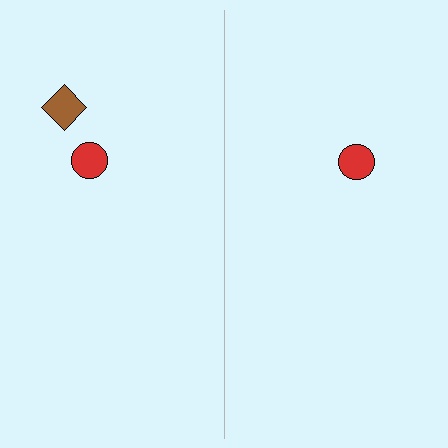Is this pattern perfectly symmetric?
No, the pattern is not perfectly symmetric. A brown diamond is missing from the right side.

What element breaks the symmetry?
A brown diamond is missing from the right side.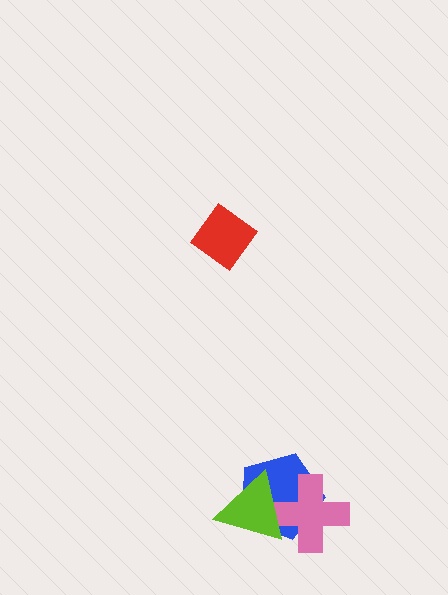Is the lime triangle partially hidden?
No, no other shape covers it.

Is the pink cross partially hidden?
Yes, it is partially covered by another shape.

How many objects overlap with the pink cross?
2 objects overlap with the pink cross.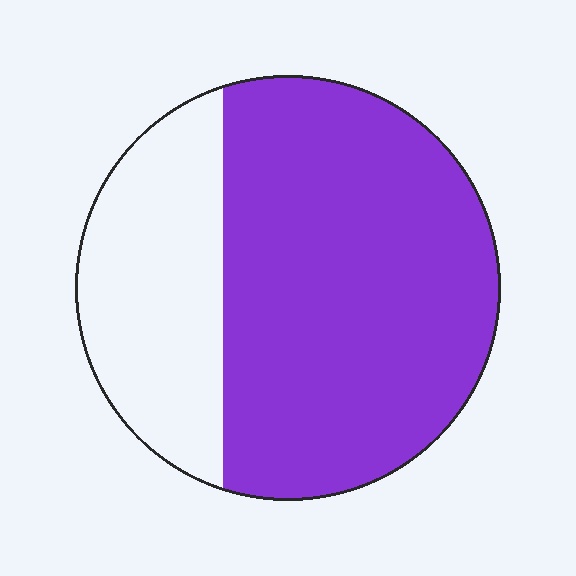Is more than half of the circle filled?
Yes.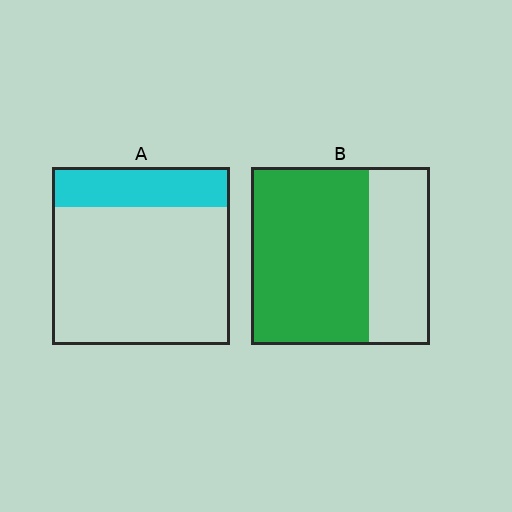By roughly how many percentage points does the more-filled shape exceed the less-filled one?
By roughly 45 percentage points (B over A).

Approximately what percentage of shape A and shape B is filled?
A is approximately 20% and B is approximately 65%.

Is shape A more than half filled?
No.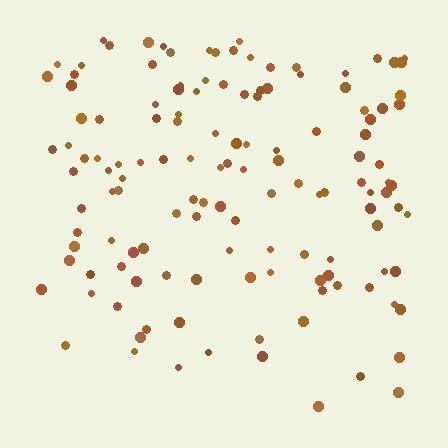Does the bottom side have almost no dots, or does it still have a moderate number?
Still a moderate number, just noticeably fewer than the top.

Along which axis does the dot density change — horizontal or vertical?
Vertical.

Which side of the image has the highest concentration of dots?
The top.